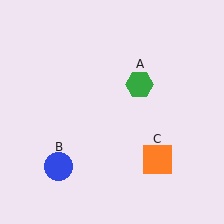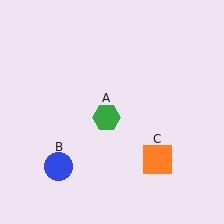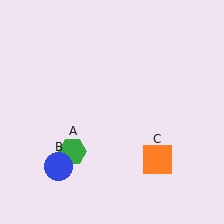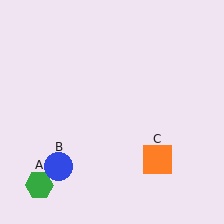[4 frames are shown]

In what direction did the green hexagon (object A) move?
The green hexagon (object A) moved down and to the left.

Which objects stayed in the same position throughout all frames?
Blue circle (object B) and orange square (object C) remained stationary.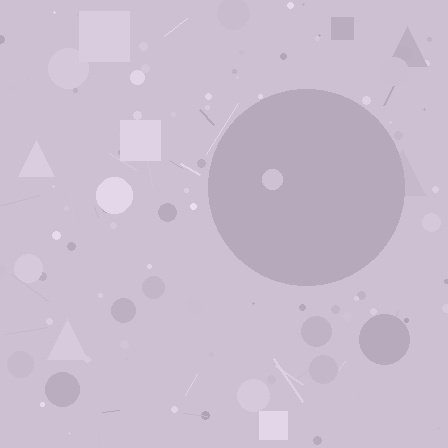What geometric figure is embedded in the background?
A circle is embedded in the background.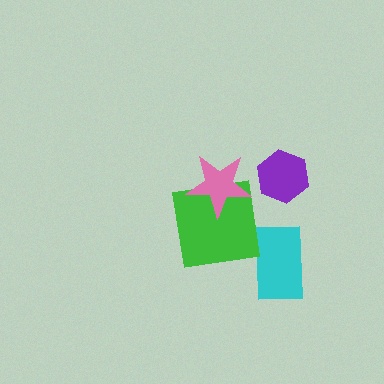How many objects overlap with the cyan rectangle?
0 objects overlap with the cyan rectangle.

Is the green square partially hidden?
Yes, it is partially covered by another shape.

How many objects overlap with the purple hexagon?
0 objects overlap with the purple hexagon.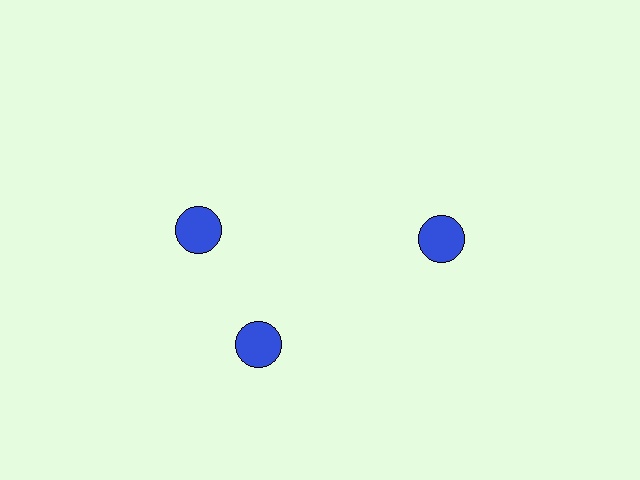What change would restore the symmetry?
The symmetry would be restored by rotating it back into even spacing with its neighbors so that all 3 circles sit at equal angles and equal distance from the center.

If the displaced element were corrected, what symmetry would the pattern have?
It would have 3-fold rotational symmetry — the pattern would map onto itself every 120 degrees.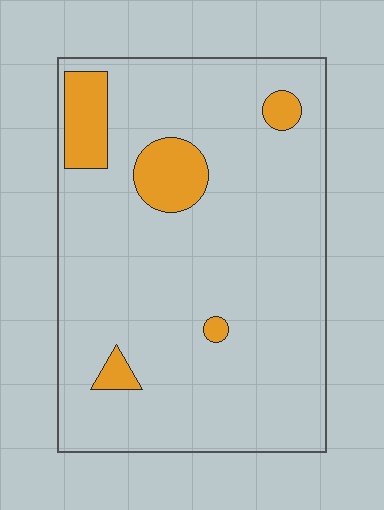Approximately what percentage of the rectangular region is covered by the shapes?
Approximately 10%.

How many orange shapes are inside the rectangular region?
5.